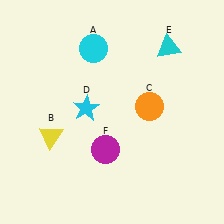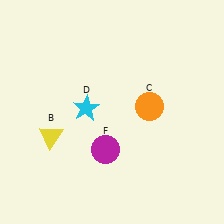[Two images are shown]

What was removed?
The cyan circle (A), the cyan triangle (E) were removed in Image 2.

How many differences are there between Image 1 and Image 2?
There are 2 differences between the two images.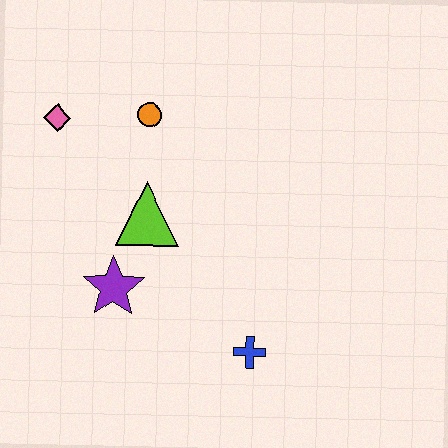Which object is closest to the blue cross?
The purple star is closest to the blue cross.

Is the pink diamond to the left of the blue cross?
Yes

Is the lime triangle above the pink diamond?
No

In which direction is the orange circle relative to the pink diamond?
The orange circle is to the right of the pink diamond.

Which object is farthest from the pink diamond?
The blue cross is farthest from the pink diamond.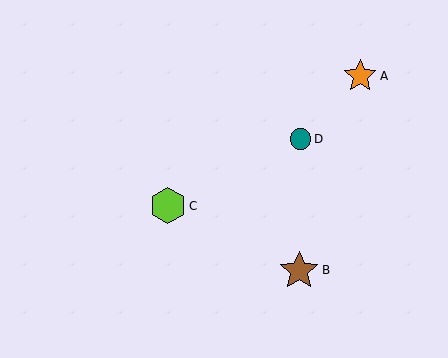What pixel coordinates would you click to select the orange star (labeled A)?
Click at (360, 76) to select the orange star A.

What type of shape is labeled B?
Shape B is a brown star.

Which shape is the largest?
The brown star (labeled B) is the largest.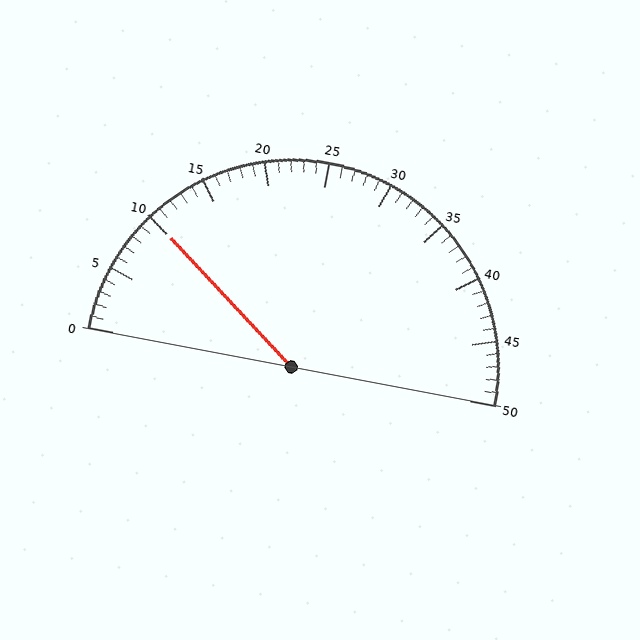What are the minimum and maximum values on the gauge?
The gauge ranges from 0 to 50.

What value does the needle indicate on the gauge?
The needle indicates approximately 10.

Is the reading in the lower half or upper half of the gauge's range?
The reading is in the lower half of the range (0 to 50).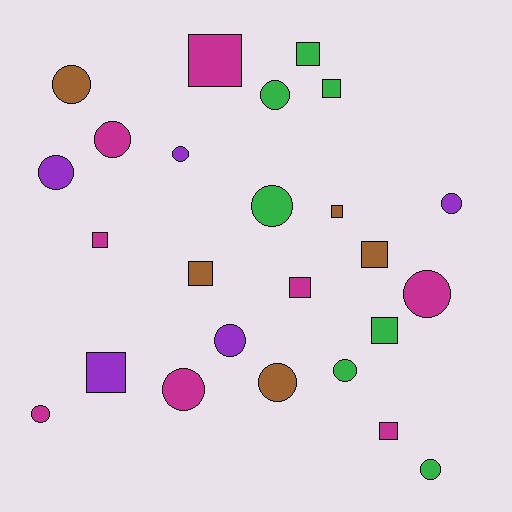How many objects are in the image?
There are 25 objects.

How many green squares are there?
There are 3 green squares.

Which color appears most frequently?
Magenta, with 8 objects.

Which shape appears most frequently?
Circle, with 14 objects.